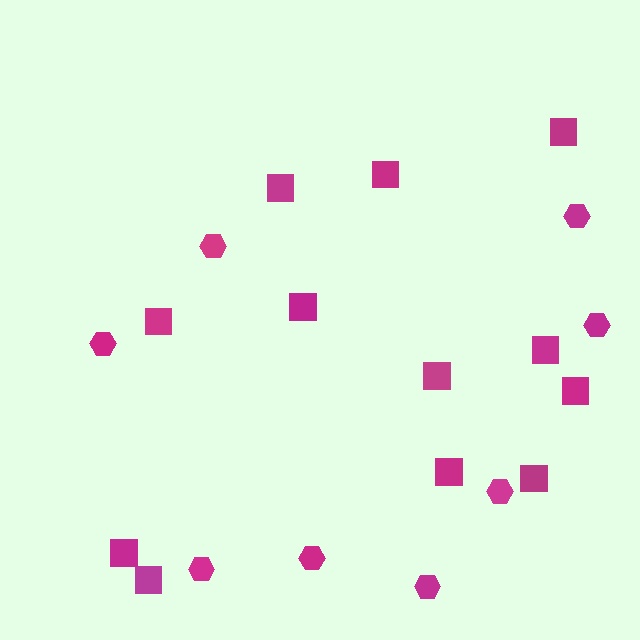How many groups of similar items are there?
There are 2 groups: one group of hexagons (8) and one group of squares (12).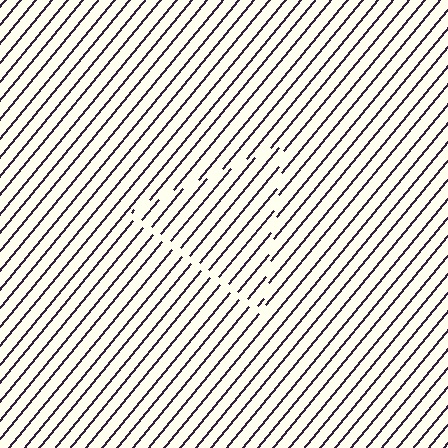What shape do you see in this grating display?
An illusory triangle. The interior of the shape contains the same grating, shifted by half a period — the contour is defined by the phase discontinuity where line-ends from the inner and outer gratings abut.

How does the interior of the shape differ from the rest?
The interior of the shape contains the same grating, shifted by half a period — the contour is defined by the phase discontinuity where line-ends from the inner and outer gratings abut.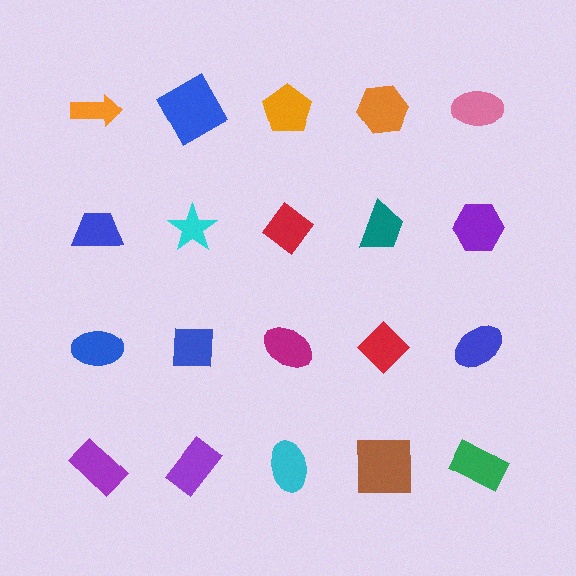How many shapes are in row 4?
5 shapes.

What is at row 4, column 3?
A cyan ellipse.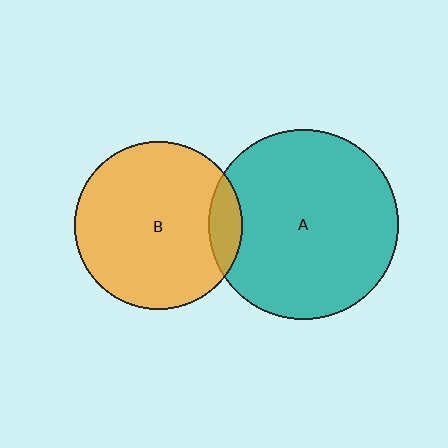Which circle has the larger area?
Circle A (teal).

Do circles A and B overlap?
Yes.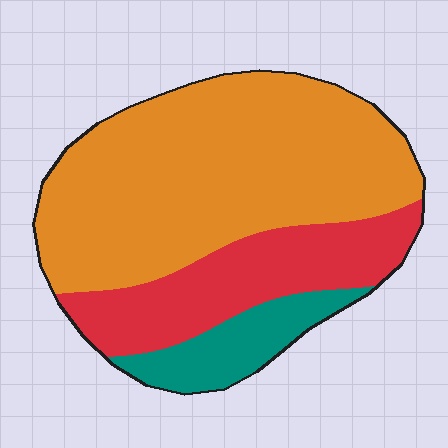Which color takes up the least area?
Teal, at roughly 10%.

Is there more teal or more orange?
Orange.